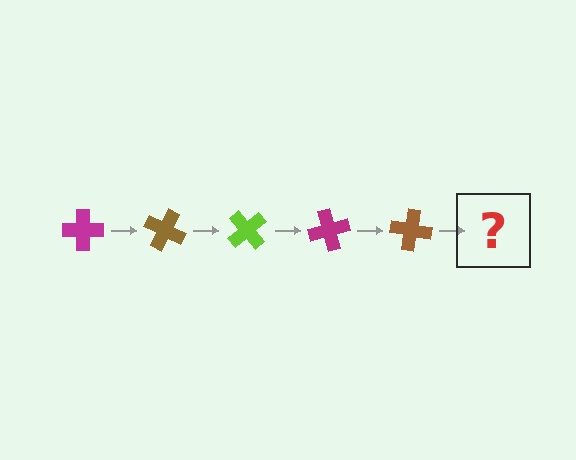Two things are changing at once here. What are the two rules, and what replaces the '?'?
The two rules are that it rotates 25 degrees each step and the color cycles through magenta, brown, and lime. The '?' should be a lime cross, rotated 125 degrees from the start.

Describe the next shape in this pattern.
It should be a lime cross, rotated 125 degrees from the start.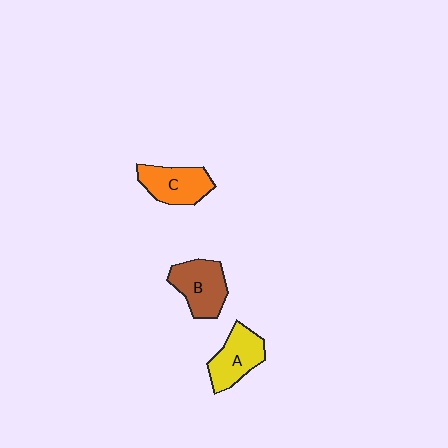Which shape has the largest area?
Shape B (brown).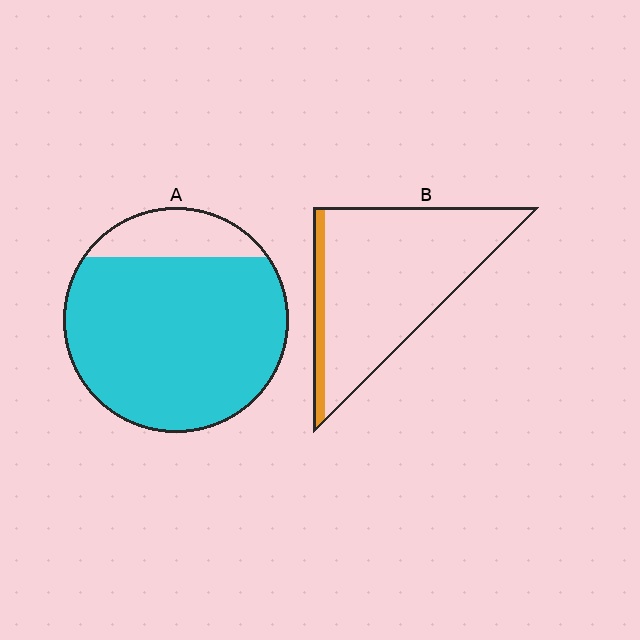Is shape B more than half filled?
No.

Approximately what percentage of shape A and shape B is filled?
A is approximately 85% and B is approximately 10%.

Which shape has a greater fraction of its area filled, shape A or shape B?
Shape A.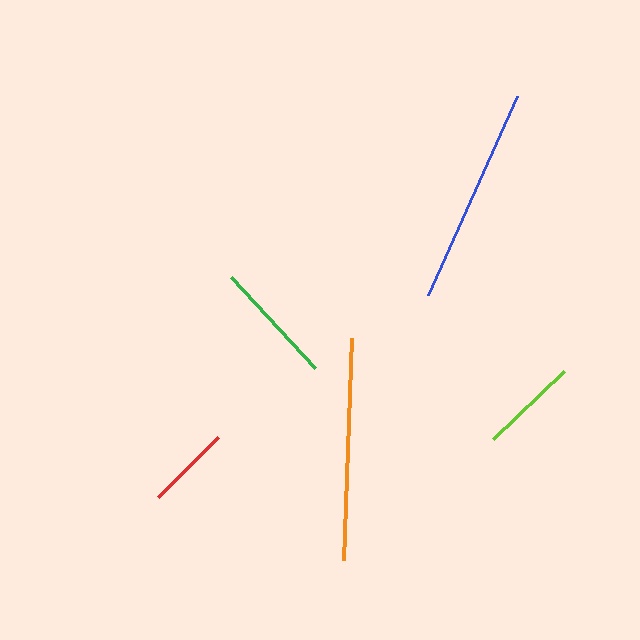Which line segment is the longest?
The orange line is the longest at approximately 221 pixels.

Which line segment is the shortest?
The red line is the shortest at approximately 84 pixels.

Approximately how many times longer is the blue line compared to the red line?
The blue line is approximately 2.6 times the length of the red line.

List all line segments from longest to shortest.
From longest to shortest: orange, blue, green, lime, red.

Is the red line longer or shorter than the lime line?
The lime line is longer than the red line.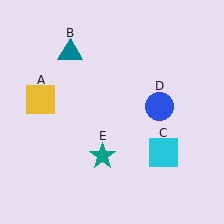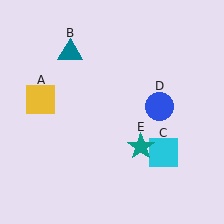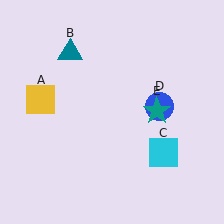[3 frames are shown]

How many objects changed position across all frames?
1 object changed position: teal star (object E).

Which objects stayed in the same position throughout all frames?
Yellow square (object A) and teal triangle (object B) and cyan square (object C) and blue circle (object D) remained stationary.